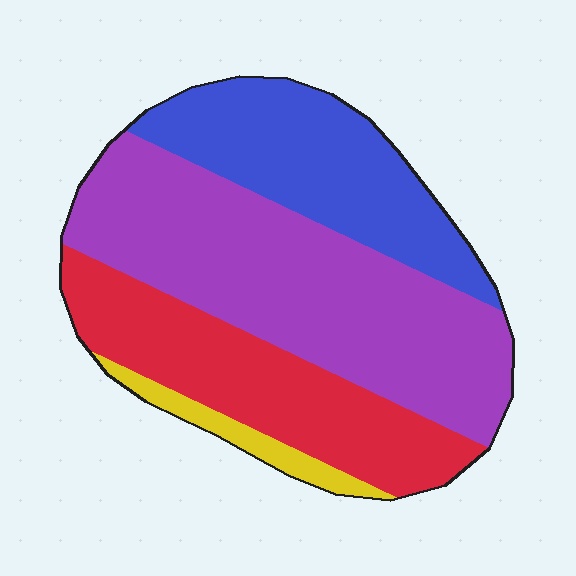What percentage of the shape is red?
Red takes up between a quarter and a half of the shape.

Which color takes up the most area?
Purple, at roughly 45%.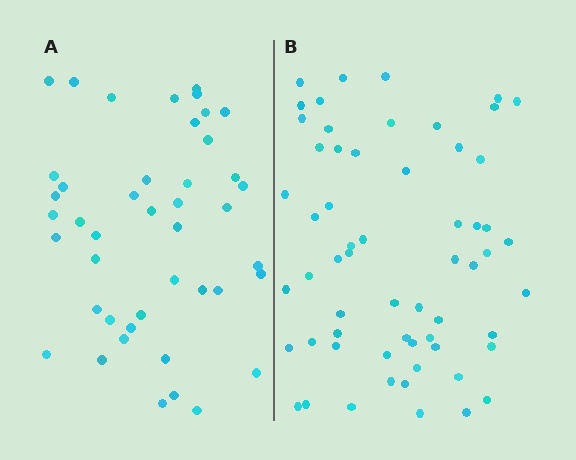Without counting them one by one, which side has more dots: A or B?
Region B (the right region) has more dots.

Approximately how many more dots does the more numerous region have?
Region B has approximately 15 more dots than region A.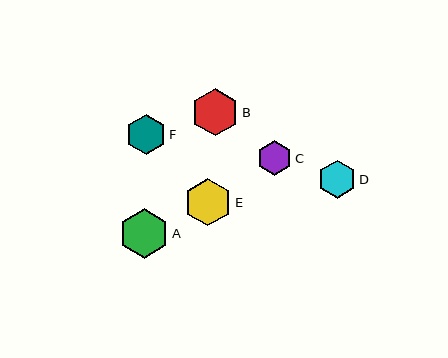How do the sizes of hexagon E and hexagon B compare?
Hexagon E and hexagon B are approximately the same size.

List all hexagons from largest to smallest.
From largest to smallest: A, E, B, F, D, C.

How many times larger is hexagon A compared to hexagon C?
Hexagon A is approximately 1.4 times the size of hexagon C.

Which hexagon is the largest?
Hexagon A is the largest with a size of approximately 49 pixels.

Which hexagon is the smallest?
Hexagon C is the smallest with a size of approximately 35 pixels.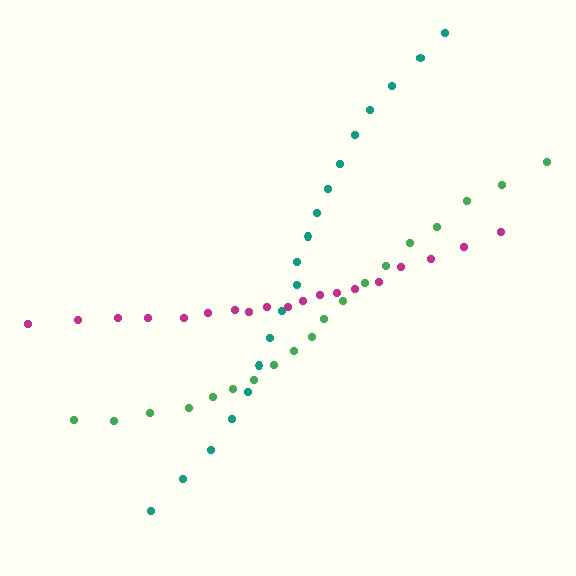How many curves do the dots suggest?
There are 3 distinct paths.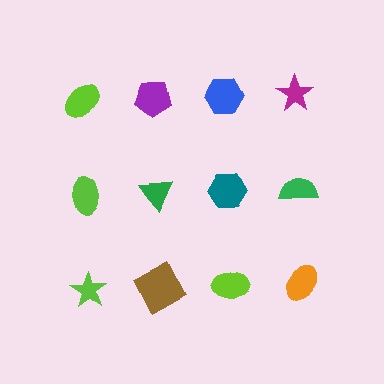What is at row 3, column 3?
A lime ellipse.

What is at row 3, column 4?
An orange ellipse.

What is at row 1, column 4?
A magenta star.